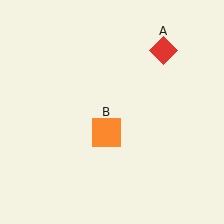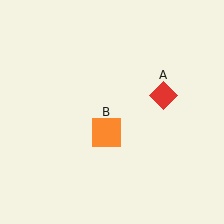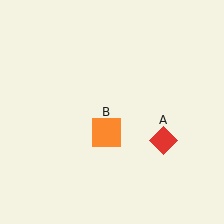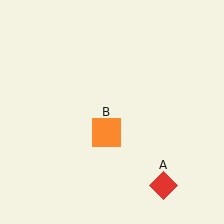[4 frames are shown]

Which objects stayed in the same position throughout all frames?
Orange square (object B) remained stationary.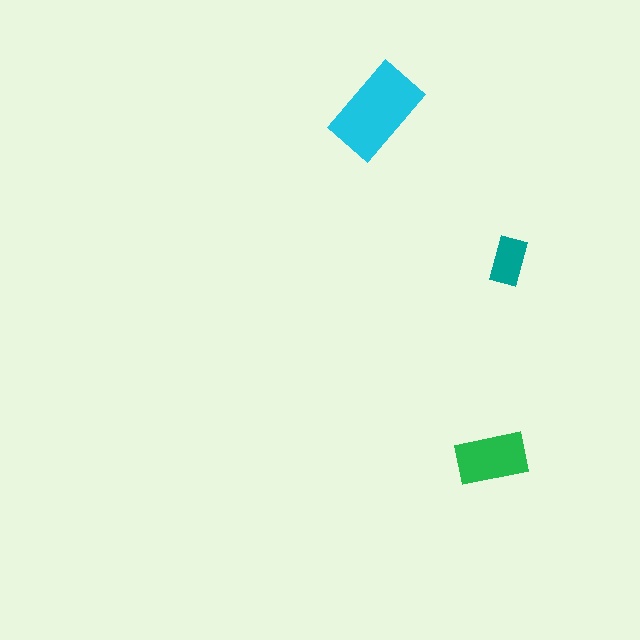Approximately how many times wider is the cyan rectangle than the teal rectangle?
About 2 times wider.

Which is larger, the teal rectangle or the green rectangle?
The green one.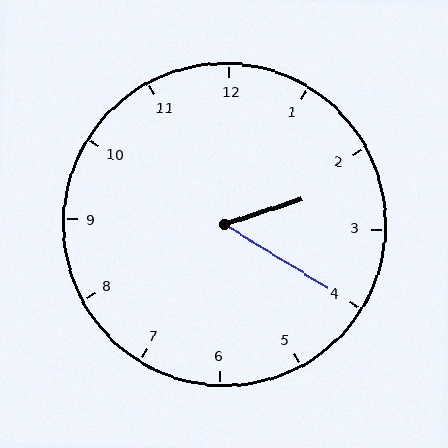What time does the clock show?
2:20.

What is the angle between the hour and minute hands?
Approximately 50 degrees.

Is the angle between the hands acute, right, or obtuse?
It is acute.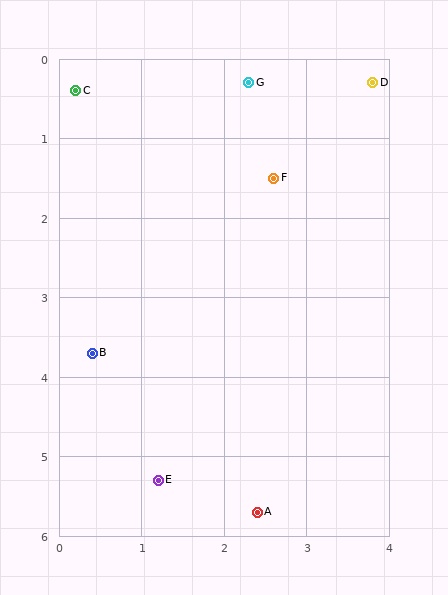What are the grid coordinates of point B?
Point B is at approximately (0.4, 3.7).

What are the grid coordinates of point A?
Point A is at approximately (2.4, 5.7).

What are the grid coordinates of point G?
Point G is at approximately (2.3, 0.3).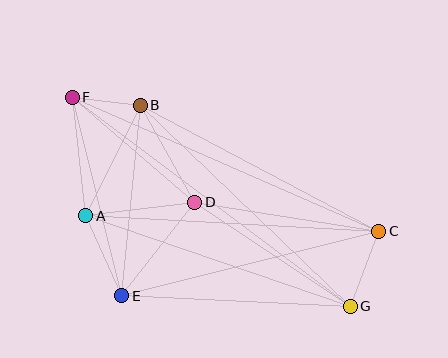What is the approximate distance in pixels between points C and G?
The distance between C and G is approximately 80 pixels.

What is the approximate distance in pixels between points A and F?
The distance between A and F is approximately 119 pixels.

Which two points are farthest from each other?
Points F and G are farthest from each other.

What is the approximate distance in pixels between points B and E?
The distance between B and E is approximately 192 pixels.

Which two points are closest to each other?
Points B and F are closest to each other.